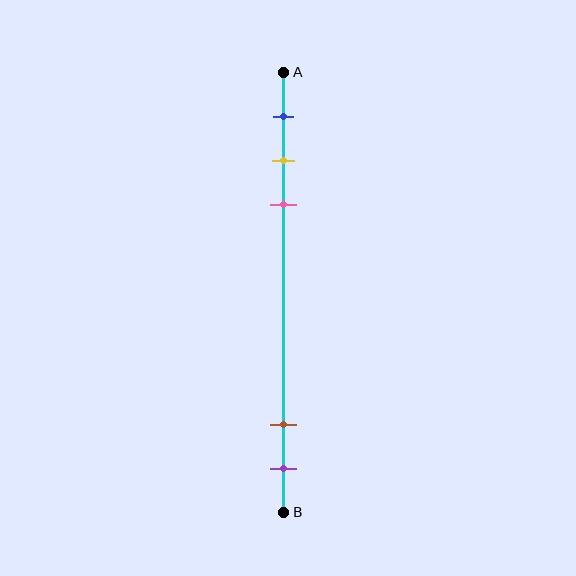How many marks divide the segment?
There are 5 marks dividing the segment.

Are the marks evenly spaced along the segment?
No, the marks are not evenly spaced.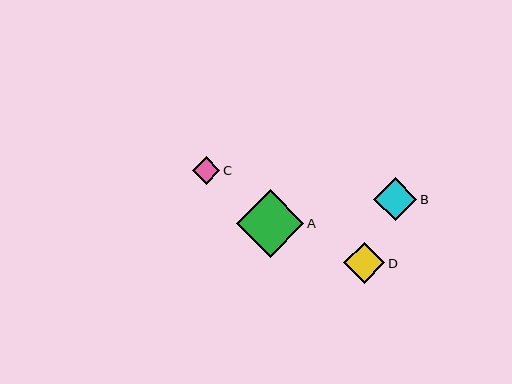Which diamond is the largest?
Diamond A is the largest with a size of approximately 68 pixels.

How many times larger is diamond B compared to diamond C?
Diamond B is approximately 1.6 times the size of diamond C.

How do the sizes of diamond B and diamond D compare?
Diamond B and diamond D are approximately the same size.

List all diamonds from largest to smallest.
From largest to smallest: A, B, D, C.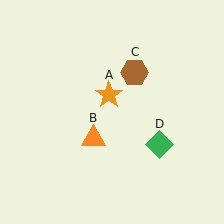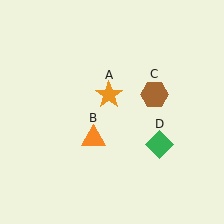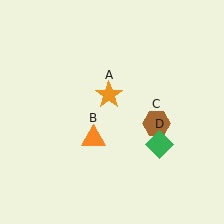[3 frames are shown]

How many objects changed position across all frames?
1 object changed position: brown hexagon (object C).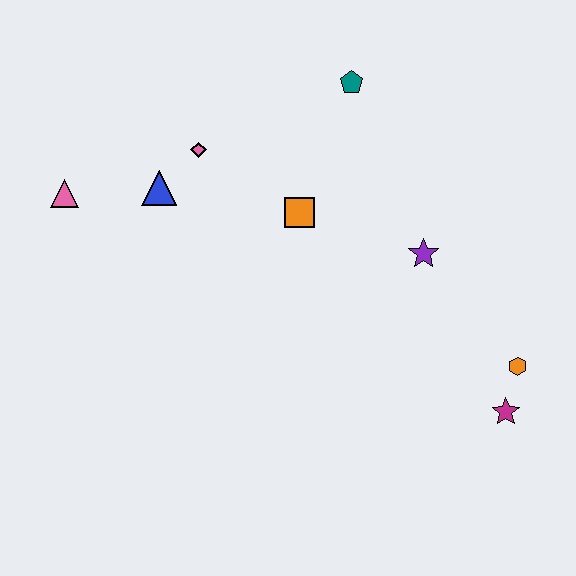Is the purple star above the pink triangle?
No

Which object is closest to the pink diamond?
The blue triangle is closest to the pink diamond.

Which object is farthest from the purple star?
The pink triangle is farthest from the purple star.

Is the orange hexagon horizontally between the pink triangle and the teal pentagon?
No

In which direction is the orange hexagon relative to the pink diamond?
The orange hexagon is to the right of the pink diamond.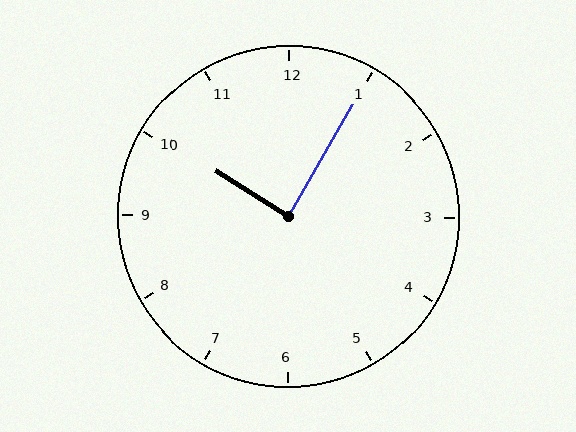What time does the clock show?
10:05.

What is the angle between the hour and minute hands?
Approximately 88 degrees.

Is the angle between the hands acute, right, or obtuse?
It is right.